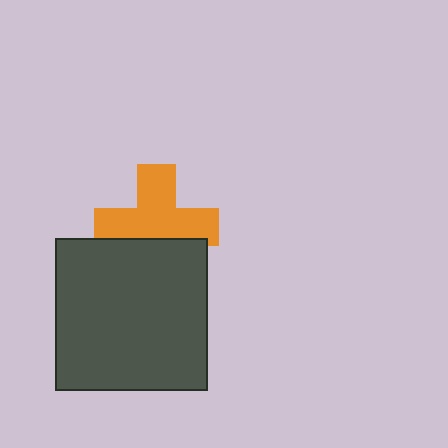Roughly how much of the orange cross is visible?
Most of it is visible (roughly 68%).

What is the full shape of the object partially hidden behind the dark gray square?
The partially hidden object is an orange cross.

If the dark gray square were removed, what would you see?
You would see the complete orange cross.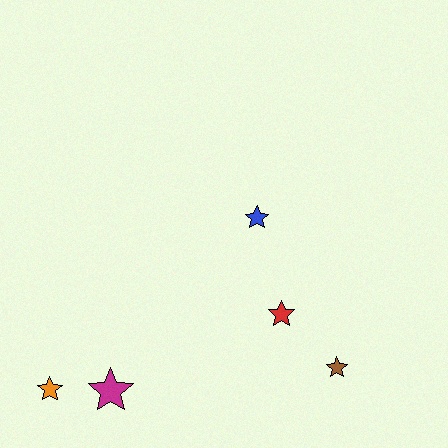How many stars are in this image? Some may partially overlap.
There are 5 stars.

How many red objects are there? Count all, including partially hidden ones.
There is 1 red object.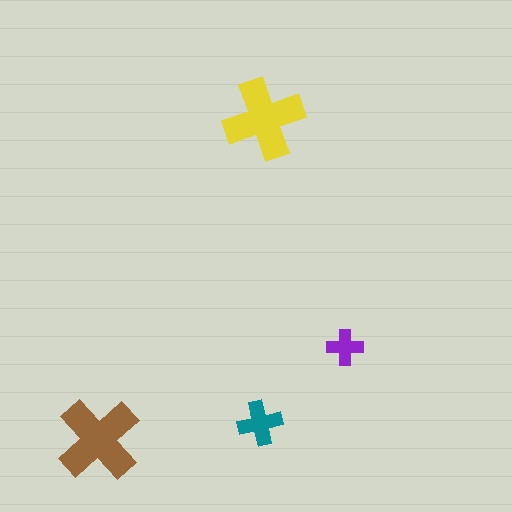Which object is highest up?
The yellow cross is topmost.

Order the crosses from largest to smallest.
the brown one, the yellow one, the teal one, the purple one.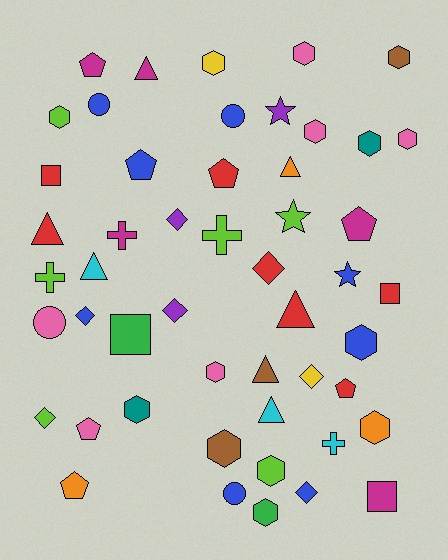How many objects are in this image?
There are 50 objects.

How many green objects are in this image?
There are 2 green objects.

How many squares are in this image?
There are 4 squares.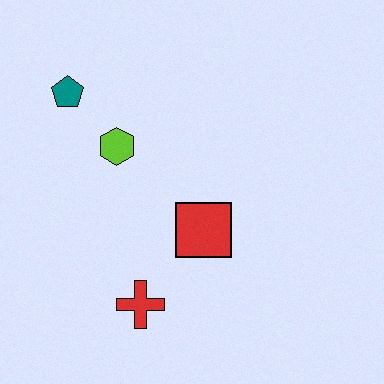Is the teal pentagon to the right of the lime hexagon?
No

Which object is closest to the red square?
The red cross is closest to the red square.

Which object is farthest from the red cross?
The teal pentagon is farthest from the red cross.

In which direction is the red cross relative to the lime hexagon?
The red cross is below the lime hexagon.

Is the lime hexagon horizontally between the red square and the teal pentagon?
Yes